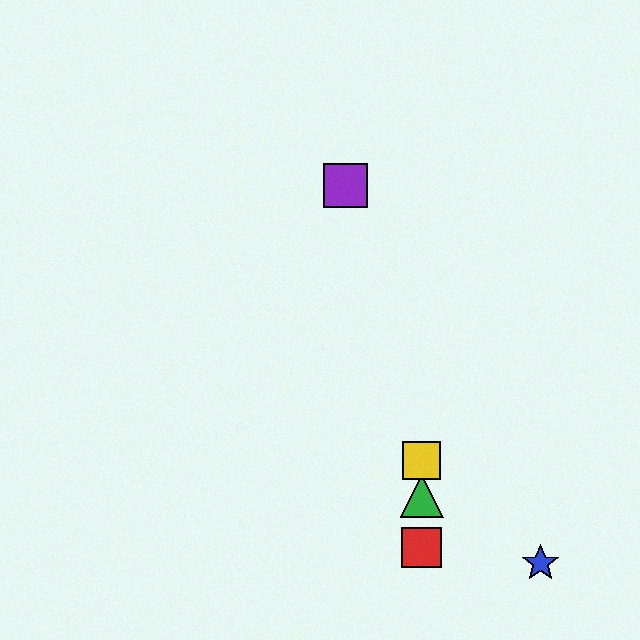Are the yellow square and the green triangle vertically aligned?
Yes, both are at x≈422.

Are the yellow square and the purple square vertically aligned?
No, the yellow square is at x≈422 and the purple square is at x≈346.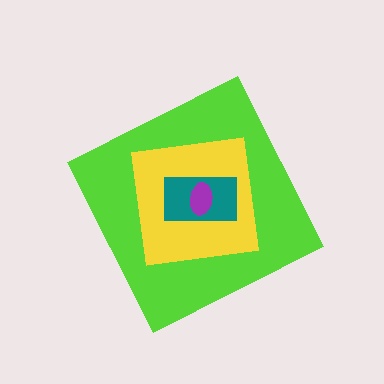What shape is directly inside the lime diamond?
The yellow square.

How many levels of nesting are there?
4.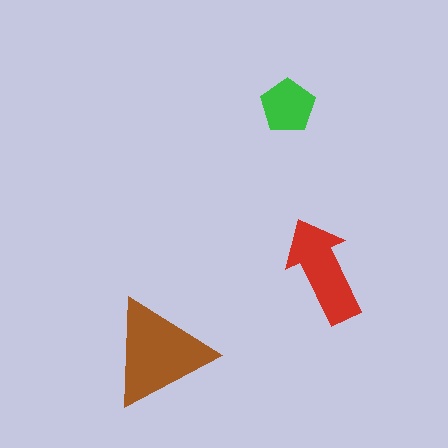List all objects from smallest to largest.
The green pentagon, the red arrow, the brown triangle.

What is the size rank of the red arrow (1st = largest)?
2nd.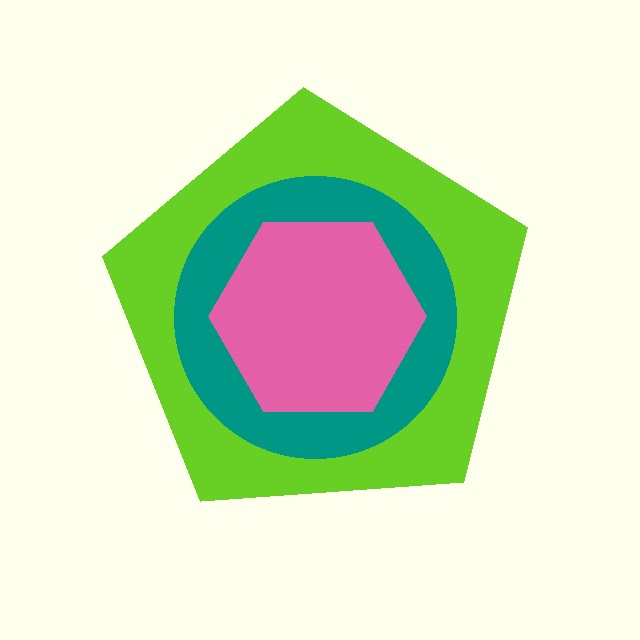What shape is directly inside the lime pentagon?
The teal circle.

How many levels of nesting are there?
3.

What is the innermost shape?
The pink hexagon.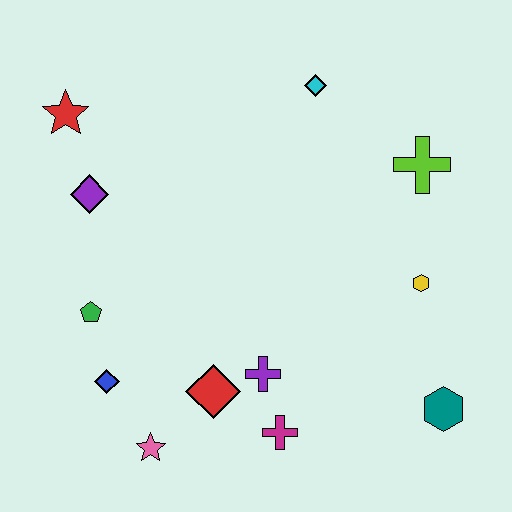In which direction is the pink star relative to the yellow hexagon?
The pink star is to the left of the yellow hexagon.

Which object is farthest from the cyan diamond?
The pink star is farthest from the cyan diamond.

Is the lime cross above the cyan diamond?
No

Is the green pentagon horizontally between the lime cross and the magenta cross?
No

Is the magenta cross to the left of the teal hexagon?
Yes